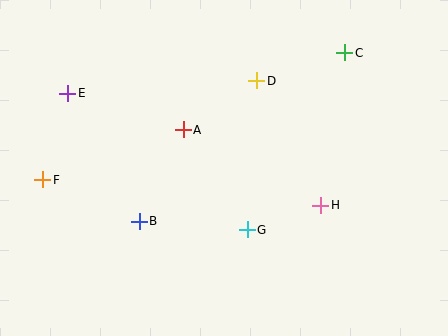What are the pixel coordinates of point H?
Point H is at (321, 205).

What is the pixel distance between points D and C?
The distance between D and C is 93 pixels.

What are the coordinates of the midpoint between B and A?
The midpoint between B and A is at (161, 176).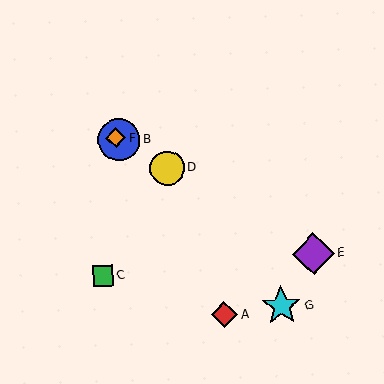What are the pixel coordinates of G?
Object G is at (282, 306).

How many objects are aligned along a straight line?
4 objects (B, D, E, F) are aligned along a straight line.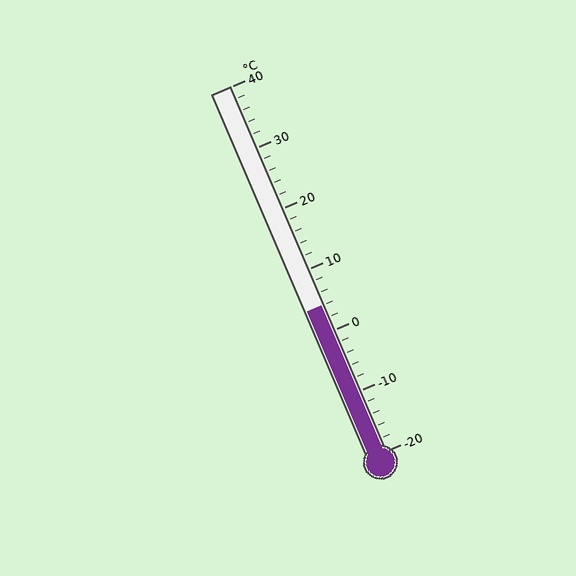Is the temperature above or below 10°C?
The temperature is below 10°C.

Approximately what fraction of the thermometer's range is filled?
The thermometer is filled to approximately 40% of its range.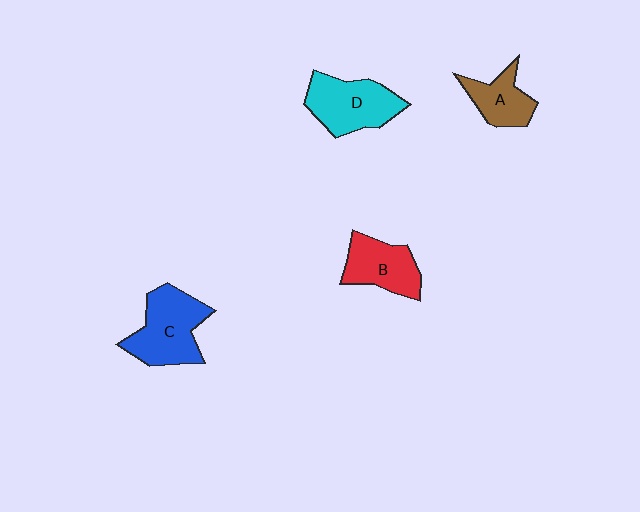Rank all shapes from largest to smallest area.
From largest to smallest: C (blue), D (cyan), B (red), A (brown).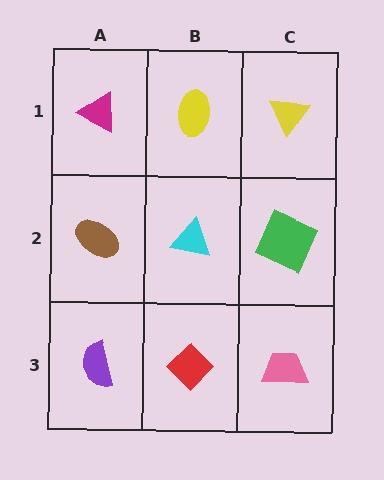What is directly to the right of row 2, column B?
A green square.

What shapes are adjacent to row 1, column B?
A cyan triangle (row 2, column B), a magenta triangle (row 1, column A), a yellow triangle (row 1, column C).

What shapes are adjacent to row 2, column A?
A magenta triangle (row 1, column A), a purple semicircle (row 3, column A), a cyan triangle (row 2, column B).